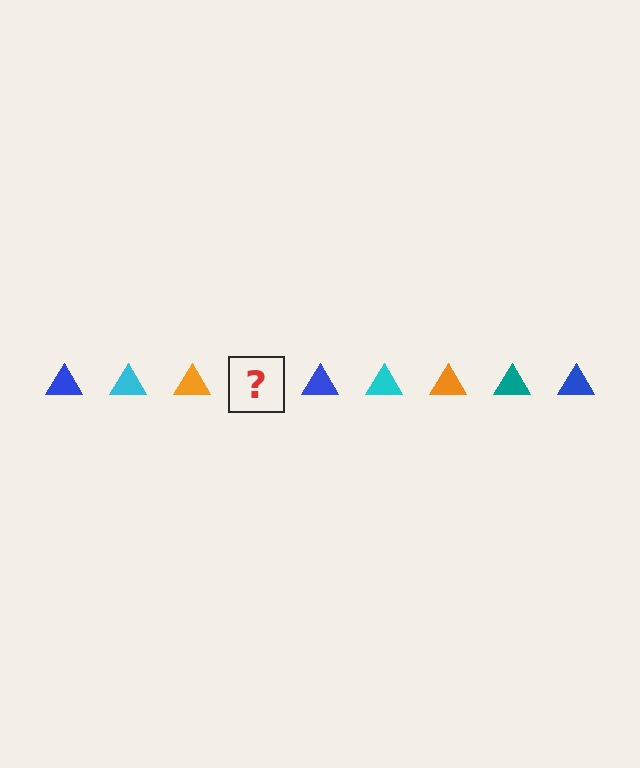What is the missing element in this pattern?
The missing element is a teal triangle.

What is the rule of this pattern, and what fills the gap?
The rule is that the pattern cycles through blue, cyan, orange, teal triangles. The gap should be filled with a teal triangle.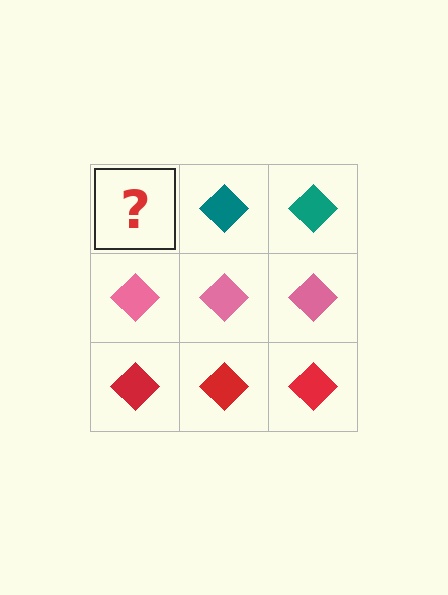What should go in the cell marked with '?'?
The missing cell should contain a teal diamond.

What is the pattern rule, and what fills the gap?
The rule is that each row has a consistent color. The gap should be filled with a teal diamond.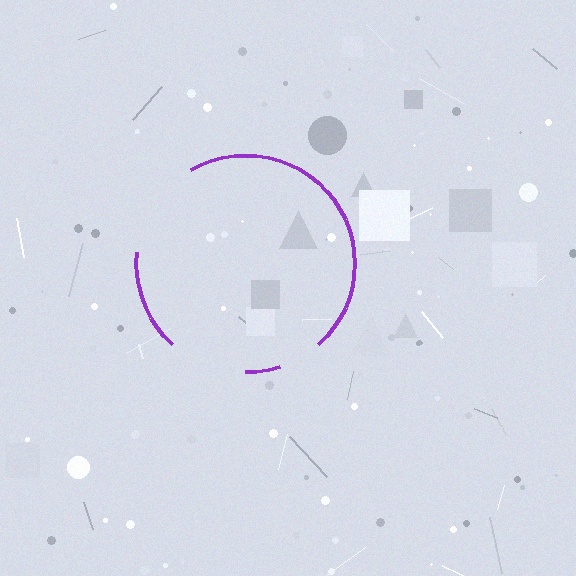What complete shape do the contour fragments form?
The contour fragments form a circle.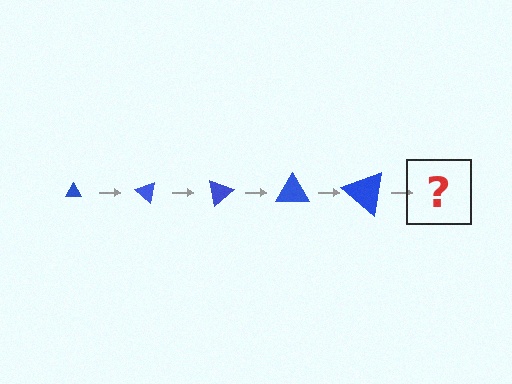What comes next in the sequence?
The next element should be a triangle, larger than the previous one and rotated 200 degrees from the start.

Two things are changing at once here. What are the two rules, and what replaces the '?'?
The two rules are that the triangle grows larger each step and it rotates 40 degrees each step. The '?' should be a triangle, larger than the previous one and rotated 200 degrees from the start.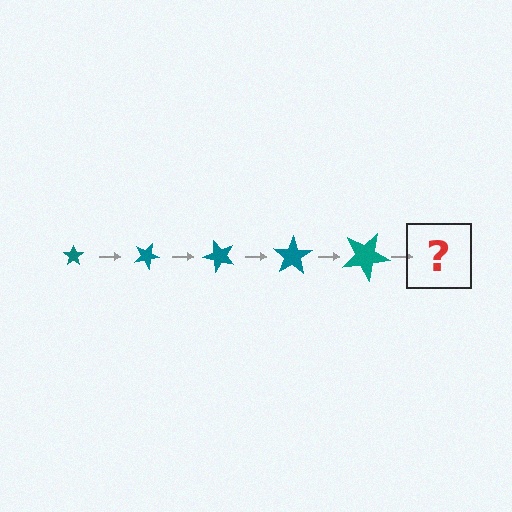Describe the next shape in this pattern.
It should be a star, larger than the previous one and rotated 125 degrees from the start.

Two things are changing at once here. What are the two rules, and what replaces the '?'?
The two rules are that the star grows larger each step and it rotates 25 degrees each step. The '?' should be a star, larger than the previous one and rotated 125 degrees from the start.